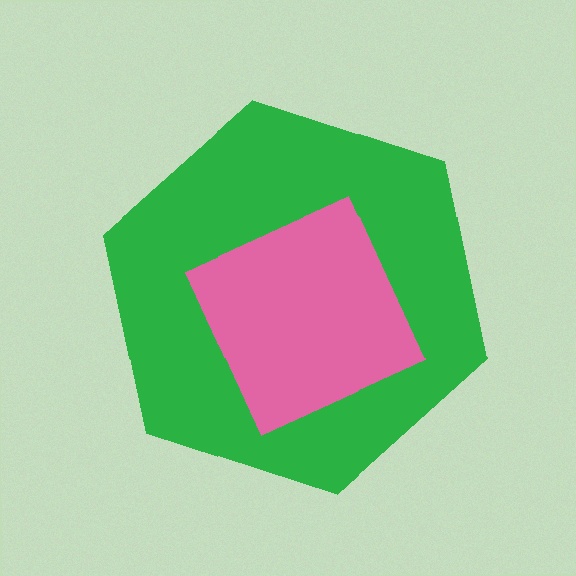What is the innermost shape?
The pink square.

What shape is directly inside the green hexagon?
The pink square.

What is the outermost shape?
The green hexagon.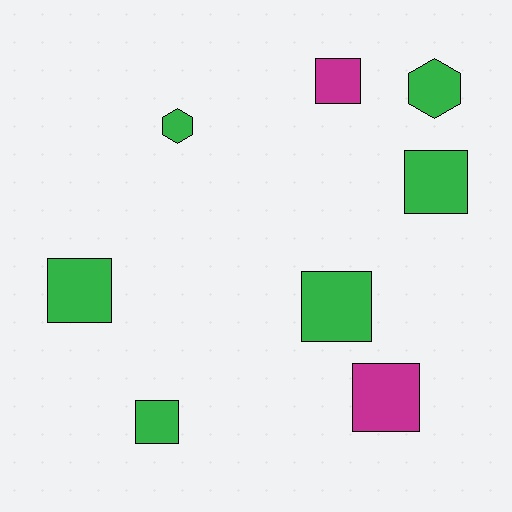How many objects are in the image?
There are 8 objects.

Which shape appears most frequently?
Square, with 6 objects.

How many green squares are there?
There are 4 green squares.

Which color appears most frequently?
Green, with 6 objects.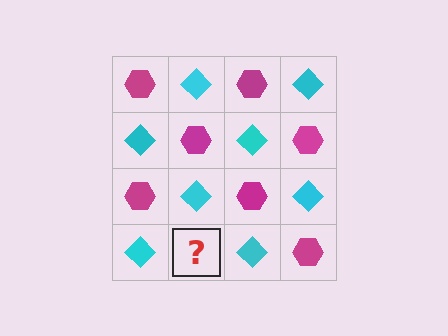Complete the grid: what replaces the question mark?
The question mark should be replaced with a magenta hexagon.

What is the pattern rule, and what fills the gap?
The rule is that it alternates magenta hexagon and cyan diamond in a checkerboard pattern. The gap should be filled with a magenta hexagon.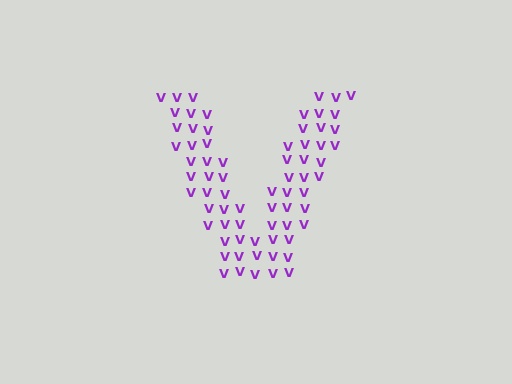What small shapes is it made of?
It is made of small letter V's.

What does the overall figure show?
The overall figure shows the letter V.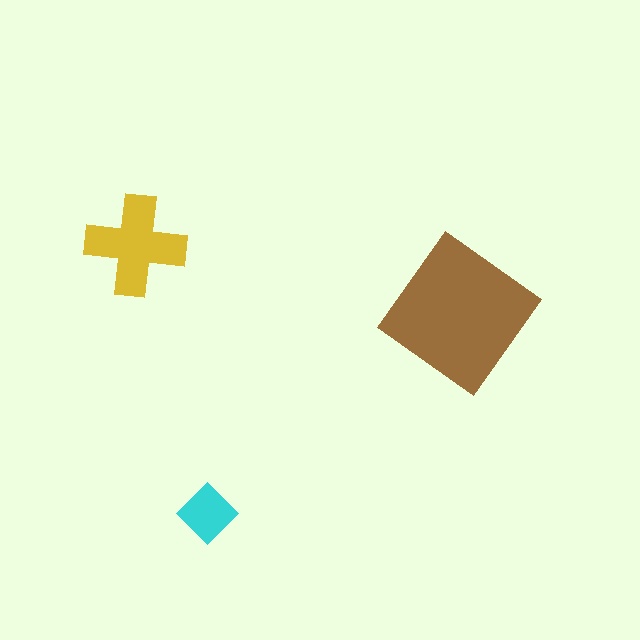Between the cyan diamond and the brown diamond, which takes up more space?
The brown diamond.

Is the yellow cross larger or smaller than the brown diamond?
Smaller.